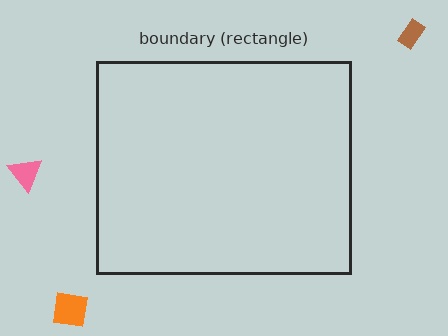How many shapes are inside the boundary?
0 inside, 3 outside.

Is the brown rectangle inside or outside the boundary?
Outside.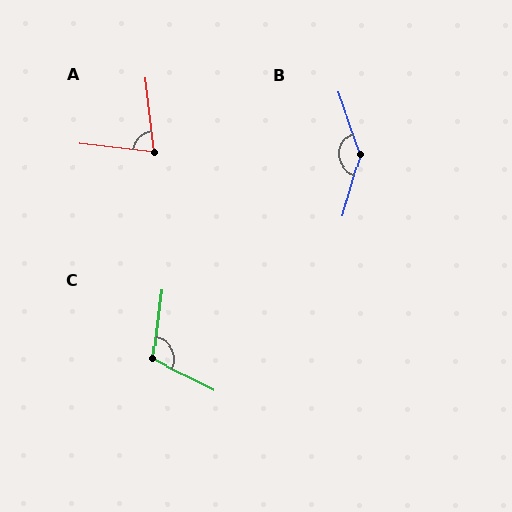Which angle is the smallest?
A, at approximately 77 degrees.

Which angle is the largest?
B, at approximately 145 degrees.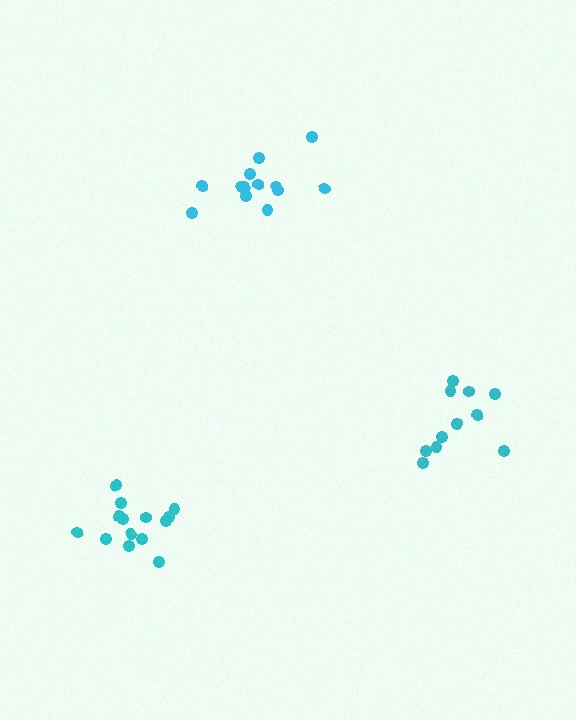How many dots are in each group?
Group 1: 13 dots, Group 2: 11 dots, Group 3: 14 dots (38 total).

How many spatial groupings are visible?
There are 3 spatial groupings.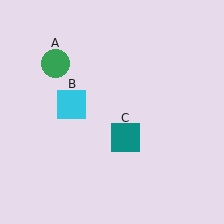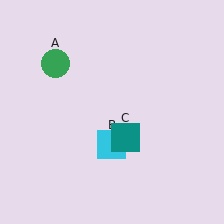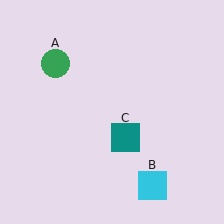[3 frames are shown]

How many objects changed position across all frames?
1 object changed position: cyan square (object B).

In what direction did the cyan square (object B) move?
The cyan square (object B) moved down and to the right.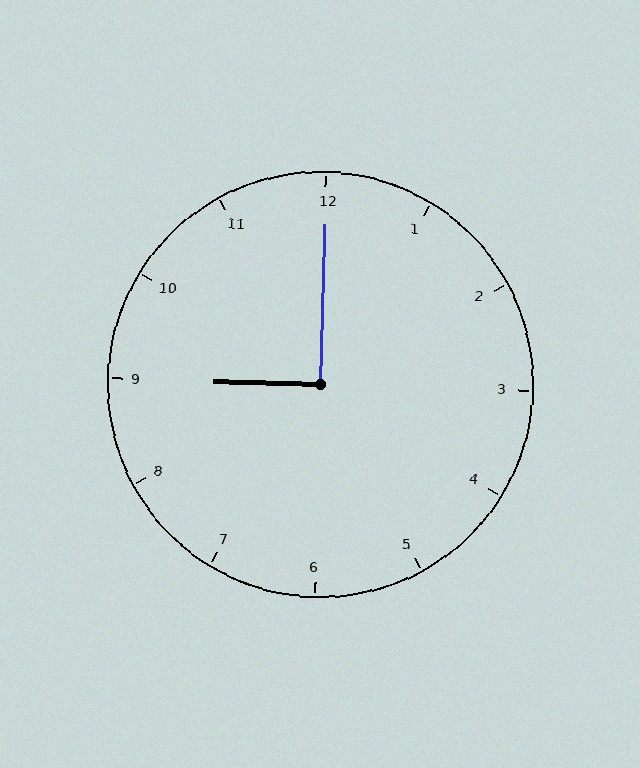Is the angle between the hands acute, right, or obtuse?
It is right.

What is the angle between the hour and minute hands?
Approximately 90 degrees.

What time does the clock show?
9:00.